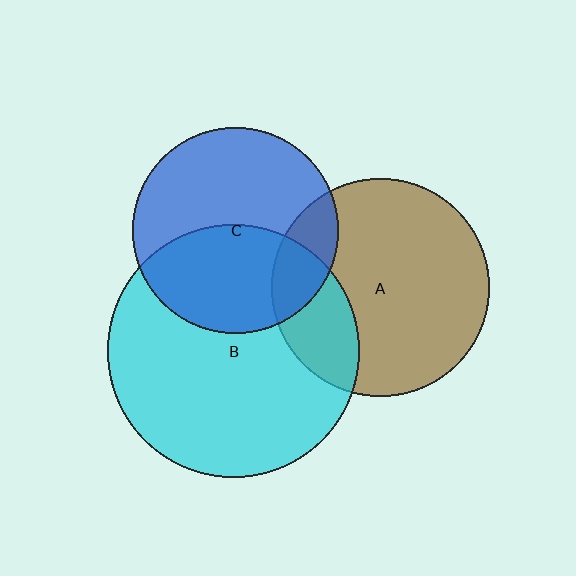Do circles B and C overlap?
Yes.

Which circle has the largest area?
Circle B (cyan).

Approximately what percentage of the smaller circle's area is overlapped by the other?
Approximately 45%.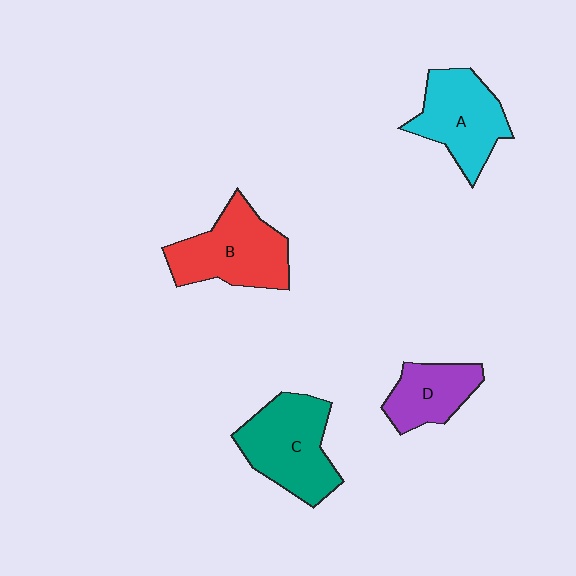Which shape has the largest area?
Shape C (teal).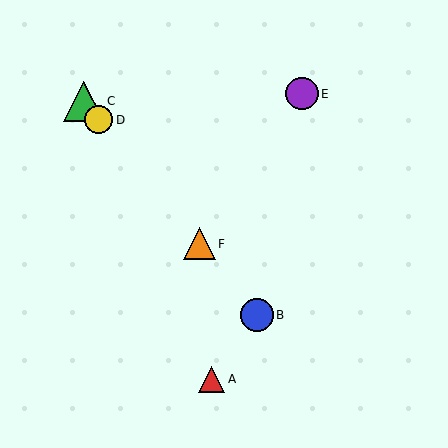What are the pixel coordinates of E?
Object E is at (302, 94).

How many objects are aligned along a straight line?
4 objects (B, C, D, F) are aligned along a straight line.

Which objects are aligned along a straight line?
Objects B, C, D, F are aligned along a straight line.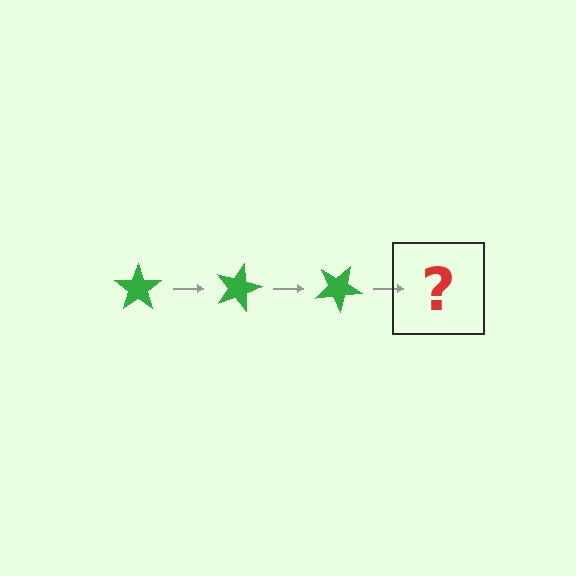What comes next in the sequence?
The next element should be a green star rotated 45 degrees.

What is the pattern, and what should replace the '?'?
The pattern is that the star rotates 15 degrees each step. The '?' should be a green star rotated 45 degrees.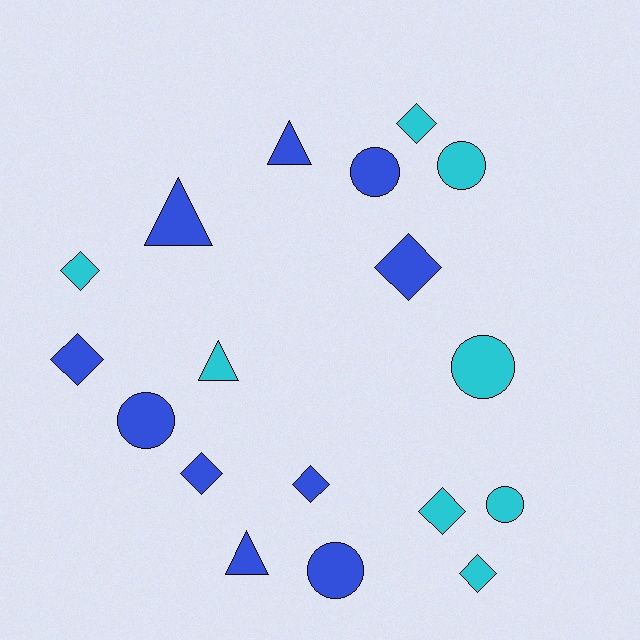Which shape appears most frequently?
Diamond, with 8 objects.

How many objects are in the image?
There are 18 objects.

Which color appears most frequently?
Blue, with 10 objects.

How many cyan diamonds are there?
There are 4 cyan diamonds.